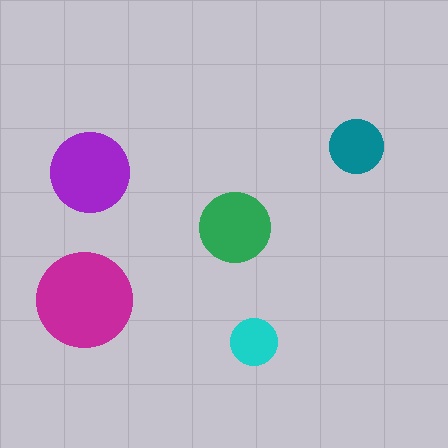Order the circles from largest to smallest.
the magenta one, the purple one, the green one, the teal one, the cyan one.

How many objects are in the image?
There are 5 objects in the image.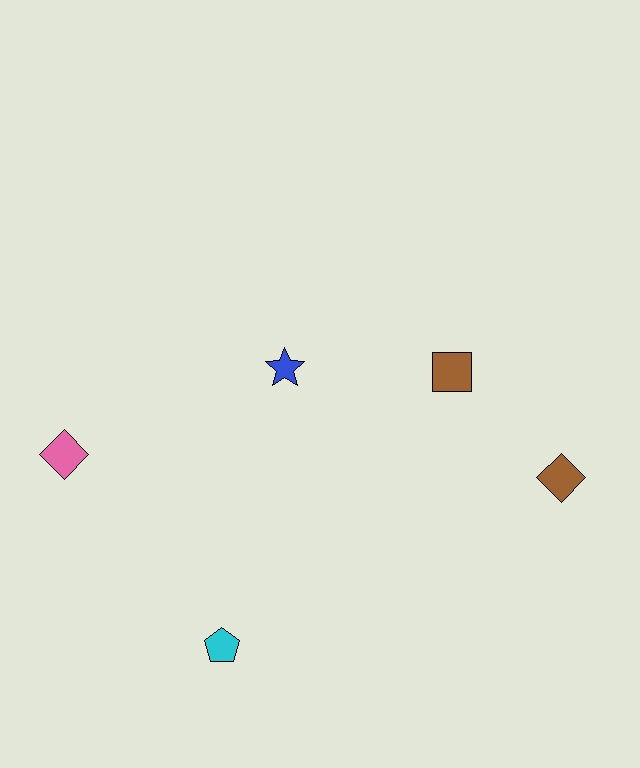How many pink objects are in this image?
There is 1 pink object.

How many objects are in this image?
There are 5 objects.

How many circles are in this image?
There are no circles.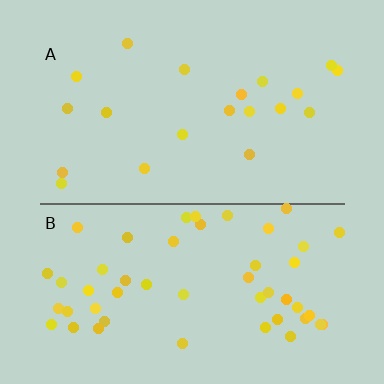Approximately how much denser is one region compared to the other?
Approximately 2.5× — region B over region A.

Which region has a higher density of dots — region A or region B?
B (the bottom).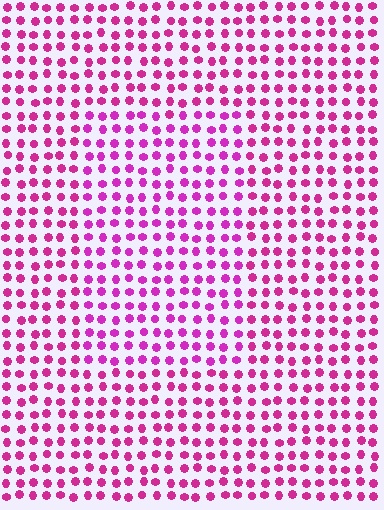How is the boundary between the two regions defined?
The boundary is defined purely by a slight shift in hue (about 16 degrees). Spacing, size, and orientation are identical on both sides.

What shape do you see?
I see a rectangle.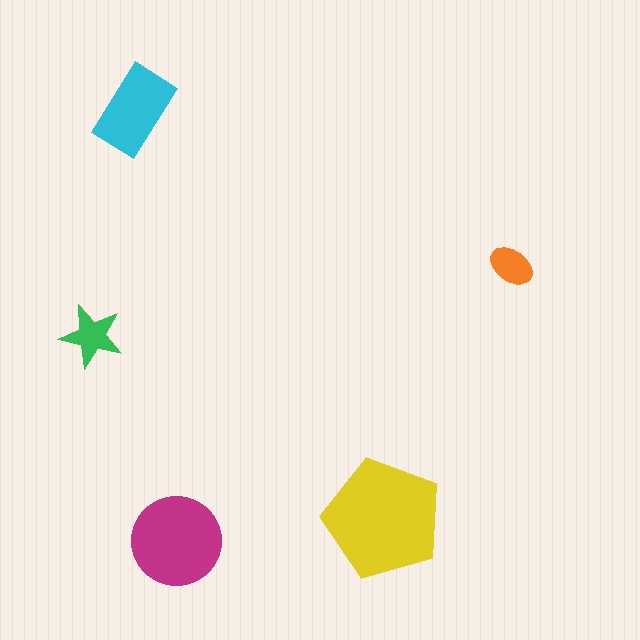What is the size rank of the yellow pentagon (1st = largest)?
1st.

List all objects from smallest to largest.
The orange ellipse, the green star, the cyan rectangle, the magenta circle, the yellow pentagon.